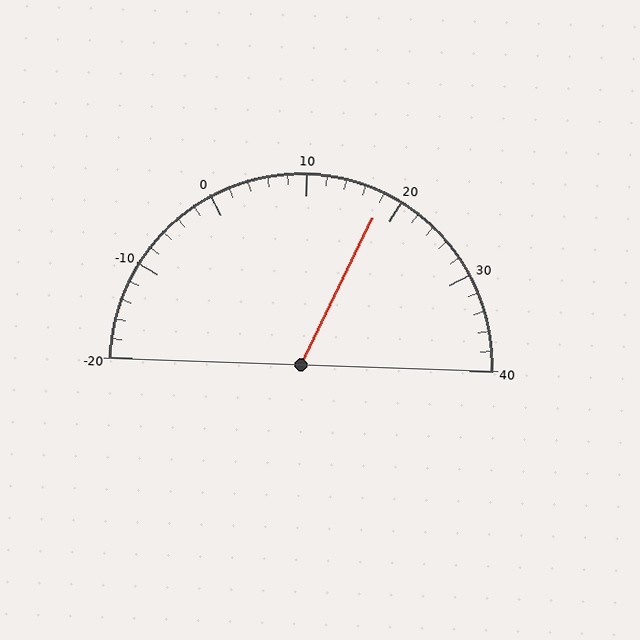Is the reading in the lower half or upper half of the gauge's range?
The reading is in the upper half of the range (-20 to 40).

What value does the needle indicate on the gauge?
The needle indicates approximately 18.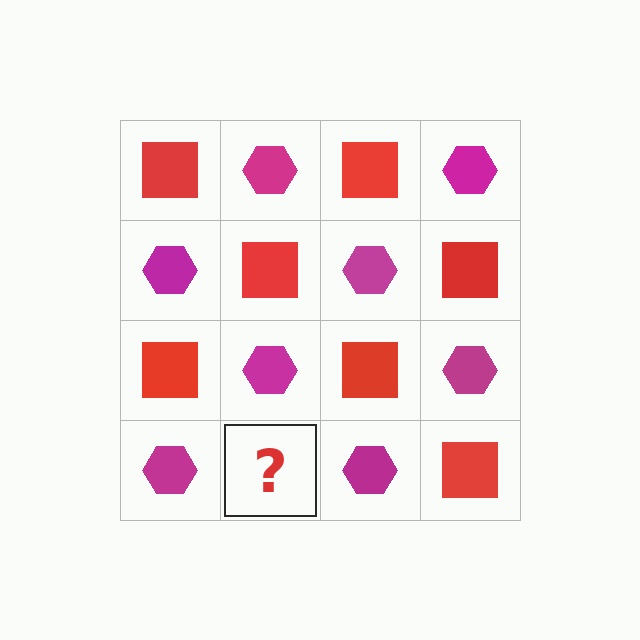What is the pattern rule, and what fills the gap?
The rule is that it alternates red square and magenta hexagon in a checkerboard pattern. The gap should be filled with a red square.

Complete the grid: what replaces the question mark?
The question mark should be replaced with a red square.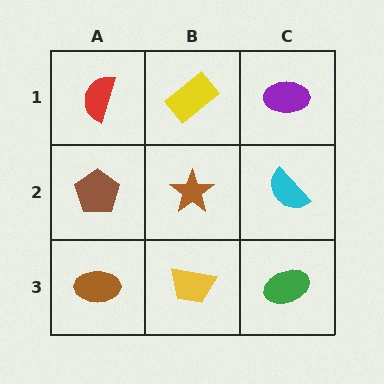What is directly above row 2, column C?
A purple ellipse.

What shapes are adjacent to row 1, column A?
A brown pentagon (row 2, column A), a yellow rectangle (row 1, column B).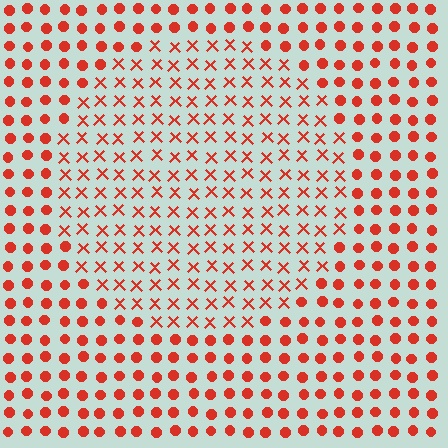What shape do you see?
I see a circle.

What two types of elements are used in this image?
The image uses X marks inside the circle region and circles outside it.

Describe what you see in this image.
The image is filled with small red elements arranged in a uniform grid. A circle-shaped region contains X marks, while the surrounding area contains circles. The boundary is defined purely by the change in element shape.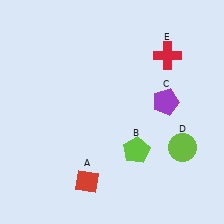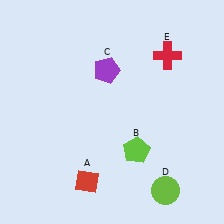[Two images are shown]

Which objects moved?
The objects that moved are: the purple pentagon (C), the lime circle (D).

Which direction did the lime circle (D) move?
The lime circle (D) moved down.